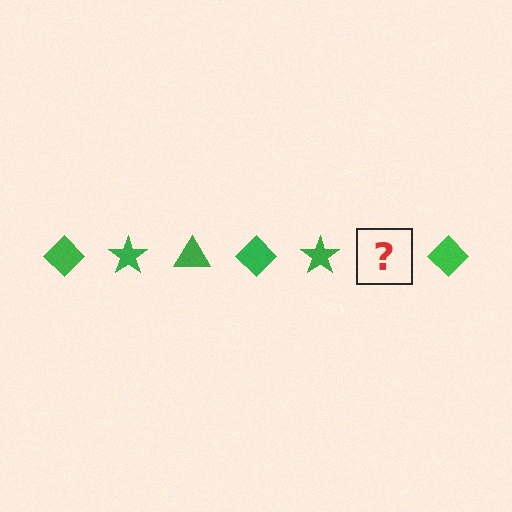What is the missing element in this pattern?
The missing element is a green triangle.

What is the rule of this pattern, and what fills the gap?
The rule is that the pattern cycles through diamond, star, triangle shapes in green. The gap should be filled with a green triangle.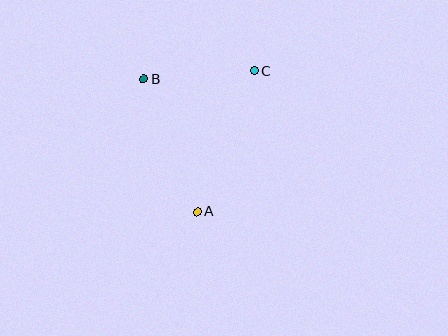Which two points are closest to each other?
Points B and C are closest to each other.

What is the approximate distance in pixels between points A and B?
The distance between A and B is approximately 143 pixels.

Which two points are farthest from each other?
Points A and C are farthest from each other.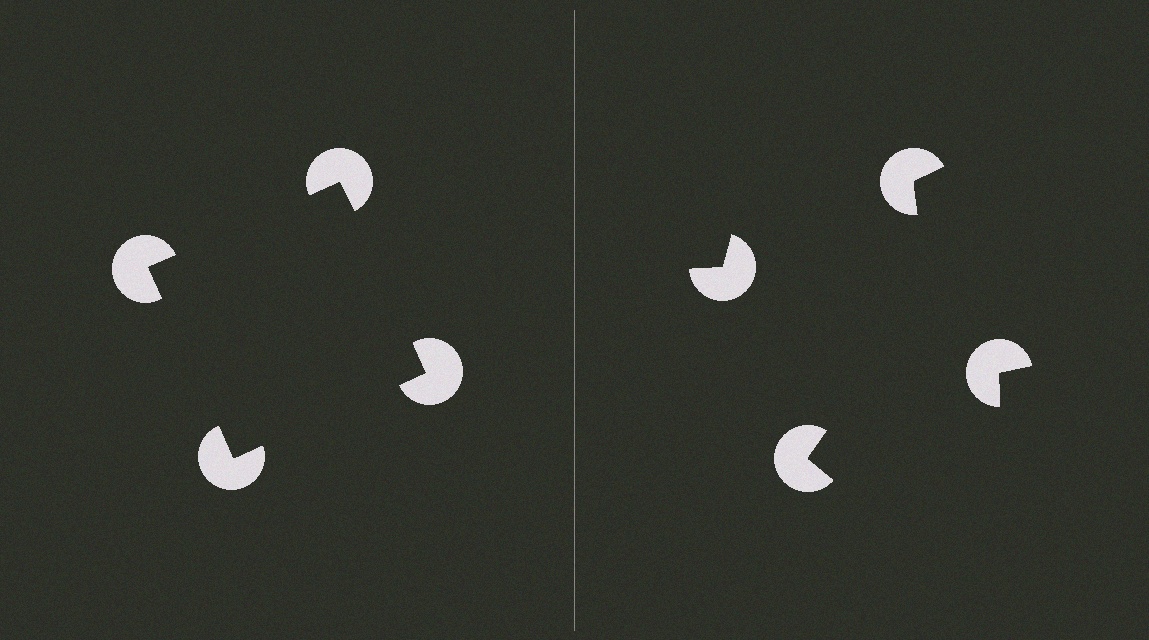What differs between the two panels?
The pac-man discs are positioned identically on both sides; only the wedge orientations differ. On the left they align to a square; on the right they are misaligned.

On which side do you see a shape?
An illusory square appears on the left side. On the right side the wedge cuts are rotated, so no coherent shape forms.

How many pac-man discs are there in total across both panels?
8 — 4 on each side.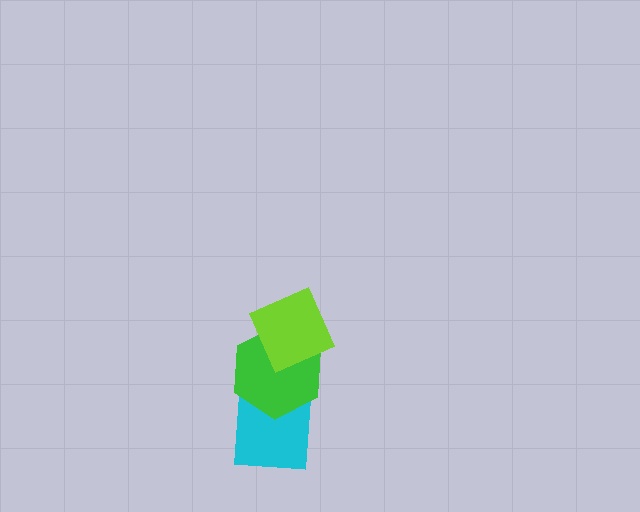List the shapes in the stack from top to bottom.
From top to bottom: the lime diamond, the green hexagon, the cyan square.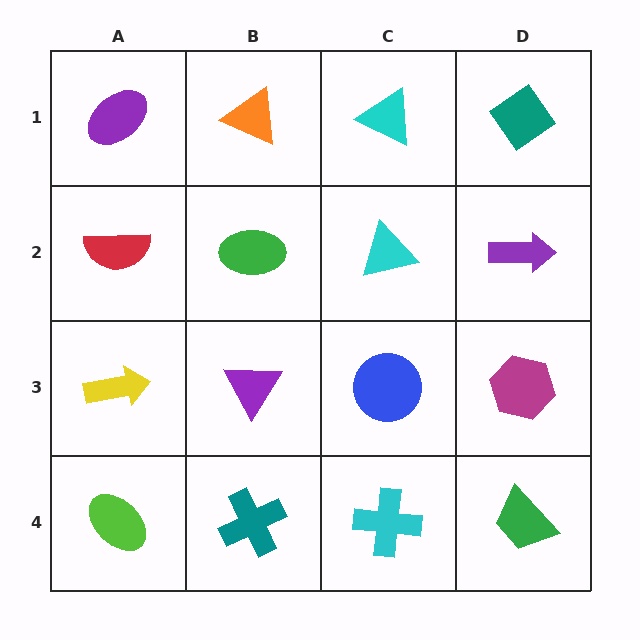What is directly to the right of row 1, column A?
An orange triangle.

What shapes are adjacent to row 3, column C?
A cyan triangle (row 2, column C), a cyan cross (row 4, column C), a purple triangle (row 3, column B), a magenta hexagon (row 3, column D).